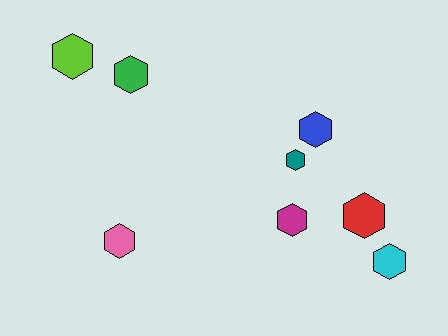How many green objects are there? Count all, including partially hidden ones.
There is 1 green object.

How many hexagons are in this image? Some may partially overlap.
There are 8 hexagons.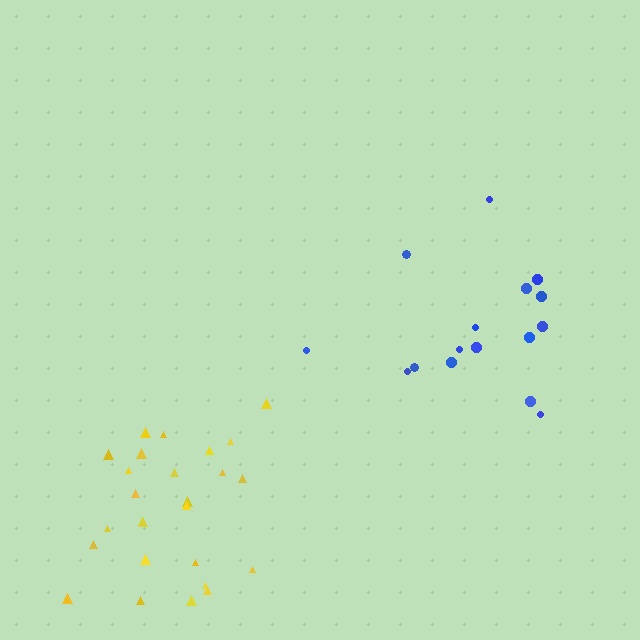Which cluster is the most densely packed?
Yellow.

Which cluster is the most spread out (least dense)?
Blue.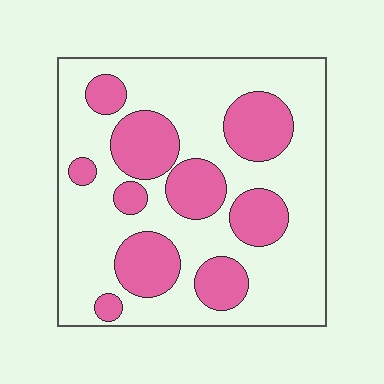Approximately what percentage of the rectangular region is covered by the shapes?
Approximately 30%.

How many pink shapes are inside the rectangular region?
10.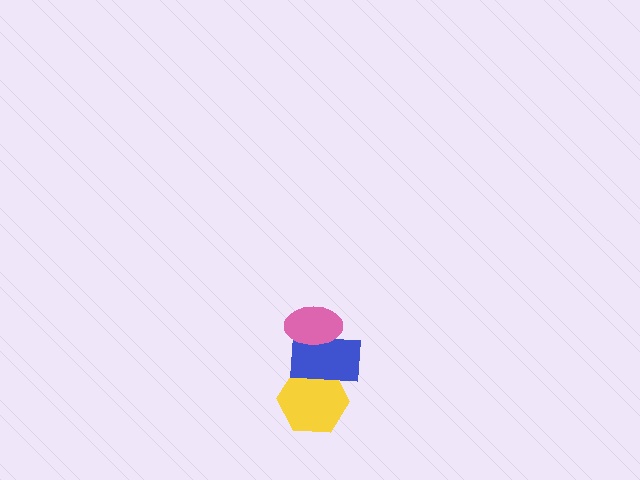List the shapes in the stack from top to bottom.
From top to bottom: the pink ellipse, the blue rectangle, the yellow hexagon.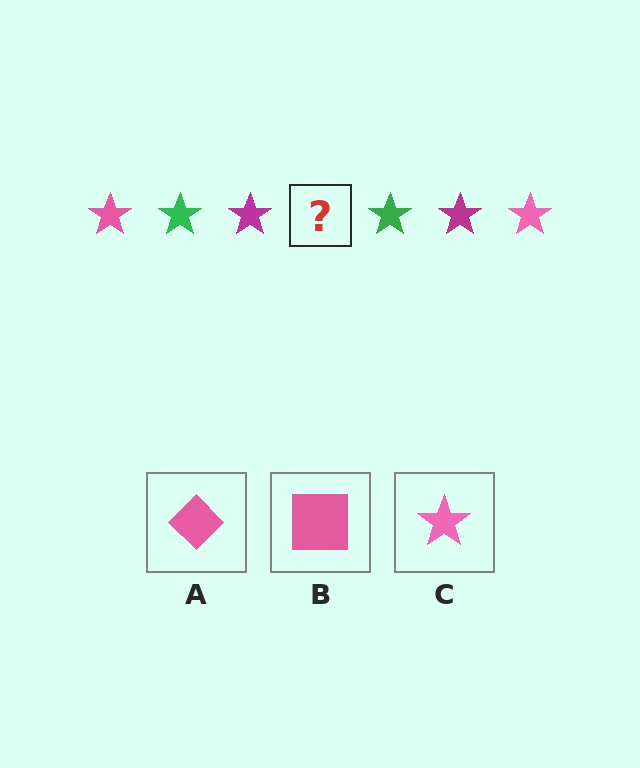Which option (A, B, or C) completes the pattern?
C.